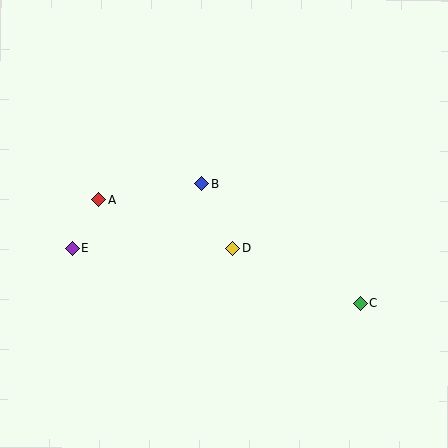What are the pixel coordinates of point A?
Point A is at (99, 199).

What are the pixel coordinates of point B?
Point B is at (202, 183).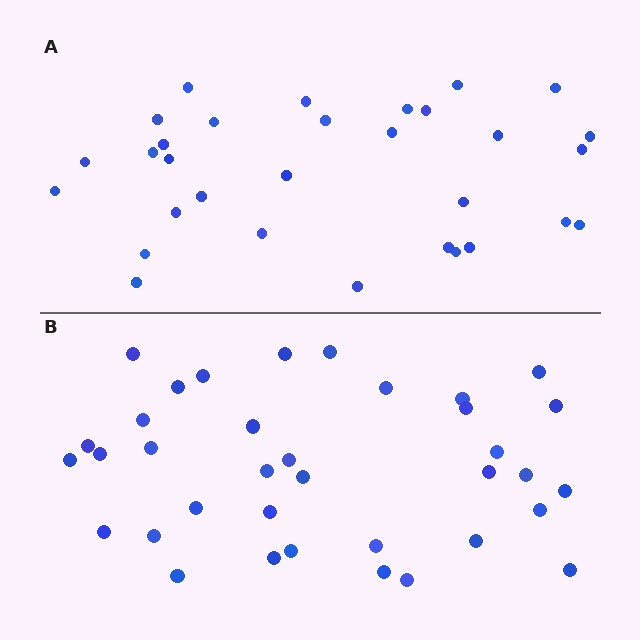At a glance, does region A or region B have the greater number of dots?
Region B (the bottom region) has more dots.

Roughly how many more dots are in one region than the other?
Region B has about 5 more dots than region A.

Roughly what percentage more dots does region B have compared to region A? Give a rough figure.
About 15% more.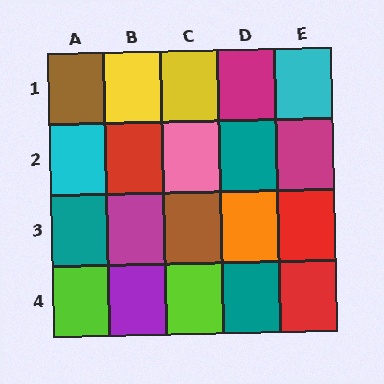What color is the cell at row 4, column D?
Teal.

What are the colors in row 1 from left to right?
Brown, yellow, yellow, magenta, cyan.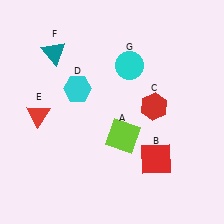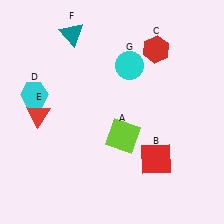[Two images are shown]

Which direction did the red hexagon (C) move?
The red hexagon (C) moved up.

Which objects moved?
The objects that moved are: the red hexagon (C), the cyan hexagon (D), the teal triangle (F).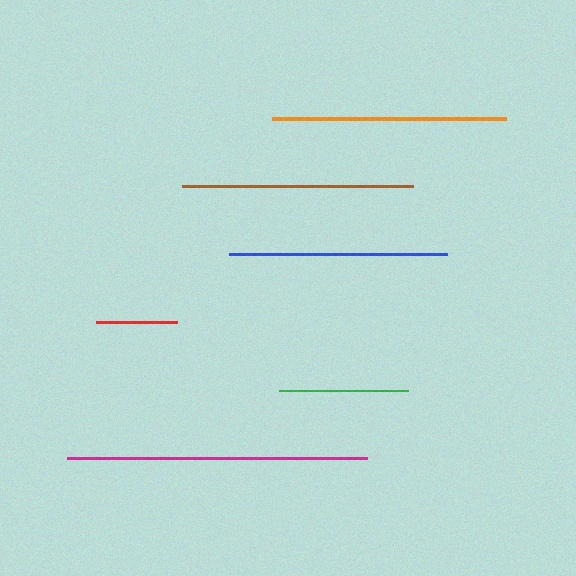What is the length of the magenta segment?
The magenta segment is approximately 300 pixels long.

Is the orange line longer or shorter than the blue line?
The orange line is longer than the blue line.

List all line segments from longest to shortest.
From longest to shortest: magenta, orange, brown, blue, green, red.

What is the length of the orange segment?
The orange segment is approximately 234 pixels long.